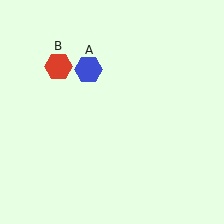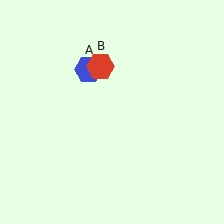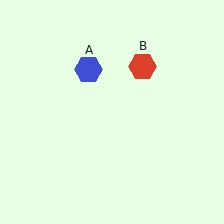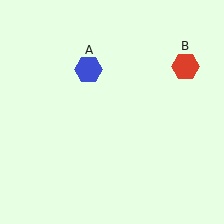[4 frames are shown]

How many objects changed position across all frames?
1 object changed position: red hexagon (object B).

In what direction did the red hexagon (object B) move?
The red hexagon (object B) moved right.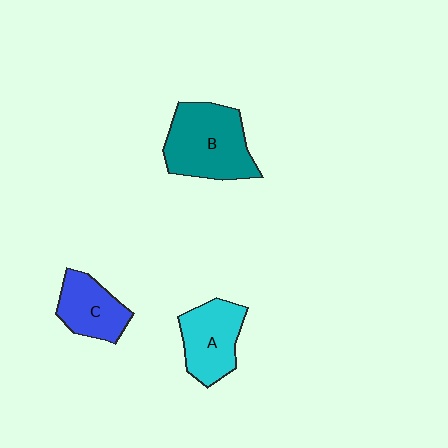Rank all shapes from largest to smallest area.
From largest to smallest: B (teal), A (cyan), C (blue).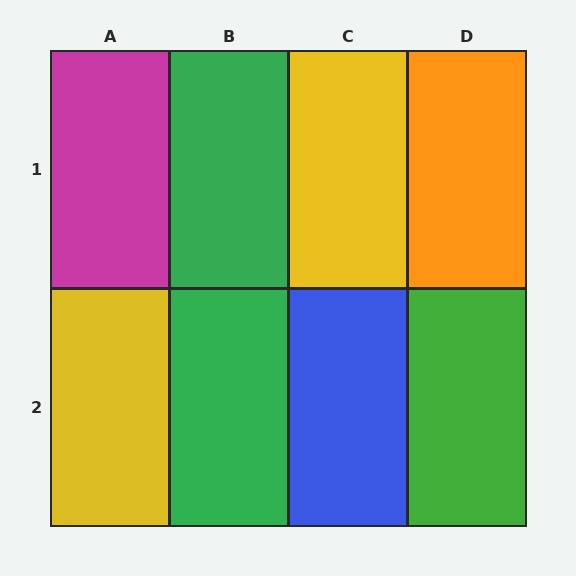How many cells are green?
3 cells are green.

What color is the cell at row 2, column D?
Green.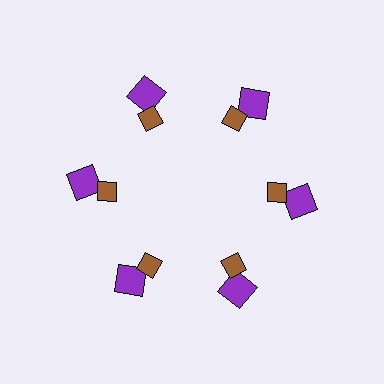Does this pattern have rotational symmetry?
Yes, this pattern has 6-fold rotational symmetry. It looks the same after rotating 60 degrees around the center.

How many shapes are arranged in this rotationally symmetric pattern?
There are 12 shapes, arranged in 6 groups of 2.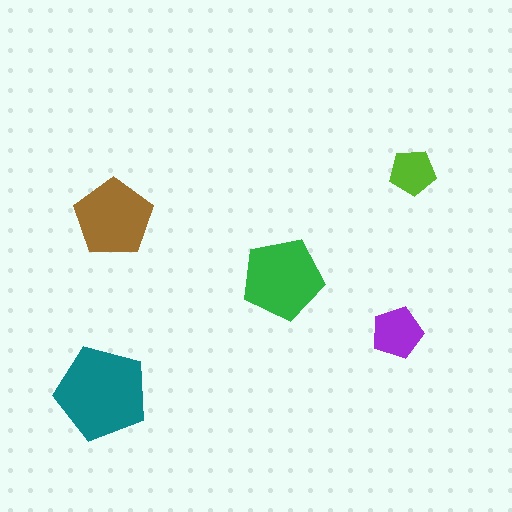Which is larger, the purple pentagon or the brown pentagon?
The brown one.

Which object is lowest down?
The teal pentagon is bottommost.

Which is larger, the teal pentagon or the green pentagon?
The teal one.